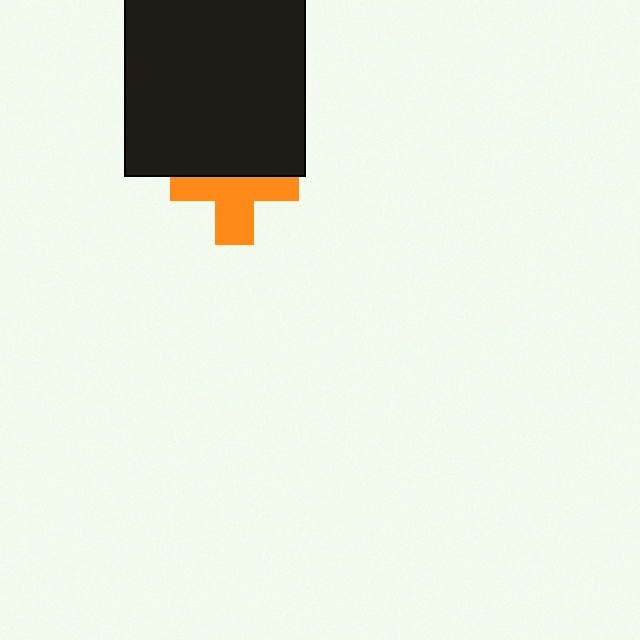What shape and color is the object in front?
The object in front is a black square.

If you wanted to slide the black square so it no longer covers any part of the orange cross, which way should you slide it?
Slide it up — that is the most direct way to separate the two shapes.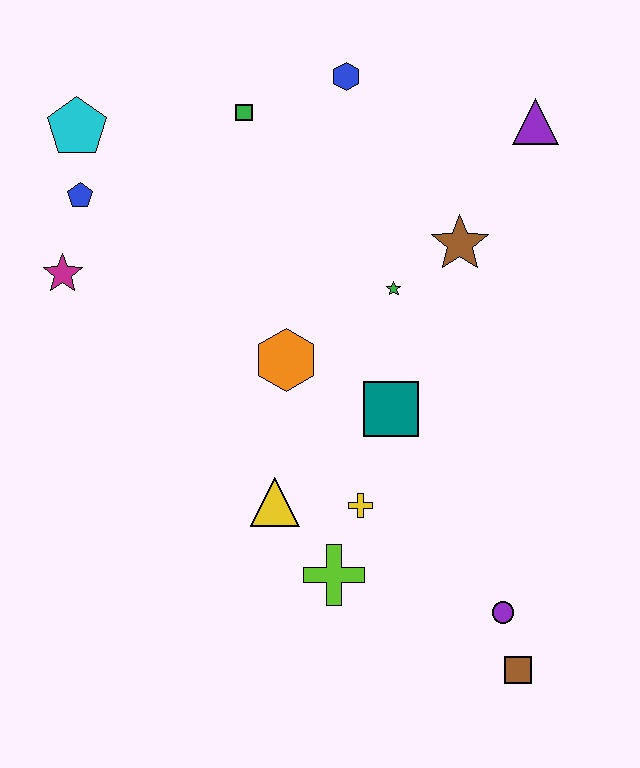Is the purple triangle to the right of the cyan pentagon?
Yes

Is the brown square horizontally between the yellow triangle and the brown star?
No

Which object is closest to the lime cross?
The yellow cross is closest to the lime cross.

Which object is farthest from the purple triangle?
The brown square is farthest from the purple triangle.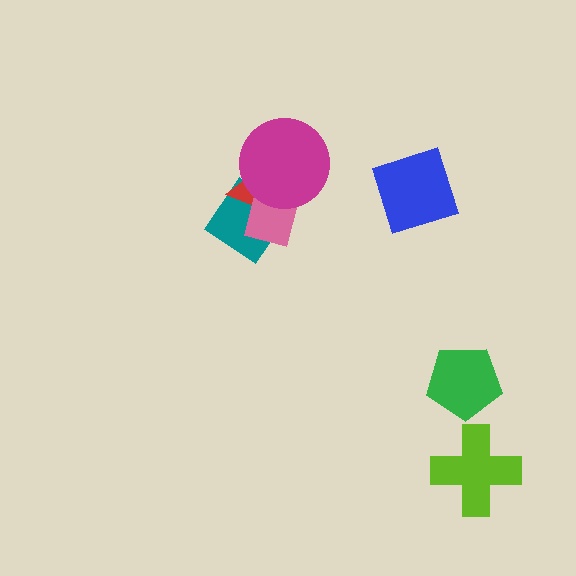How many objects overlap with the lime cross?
0 objects overlap with the lime cross.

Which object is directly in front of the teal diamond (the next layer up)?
The red triangle is directly in front of the teal diamond.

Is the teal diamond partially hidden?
Yes, it is partially covered by another shape.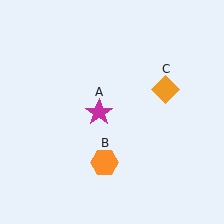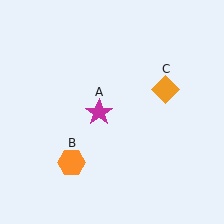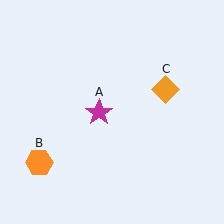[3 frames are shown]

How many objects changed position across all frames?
1 object changed position: orange hexagon (object B).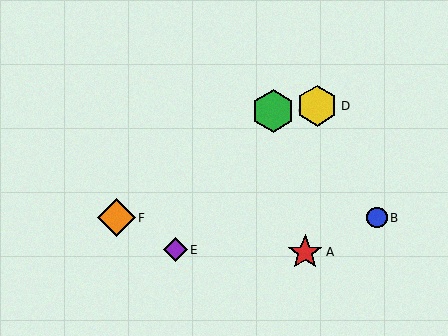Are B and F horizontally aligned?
Yes, both are at y≈218.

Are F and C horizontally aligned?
No, F is at y≈218 and C is at y≈111.